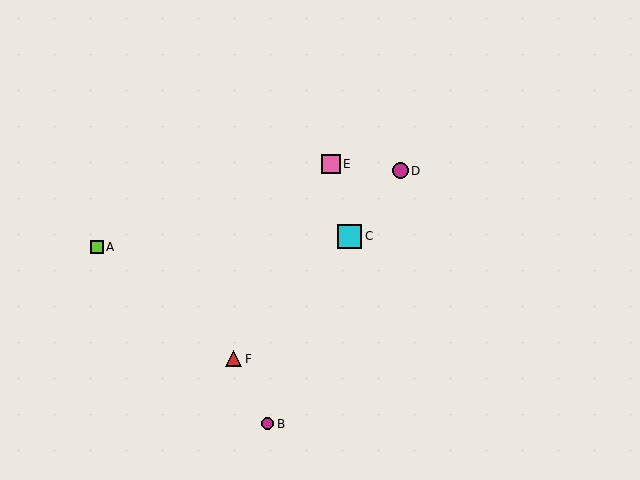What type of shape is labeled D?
Shape D is a magenta circle.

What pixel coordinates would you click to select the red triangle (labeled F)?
Click at (234, 359) to select the red triangle F.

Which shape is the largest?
The cyan square (labeled C) is the largest.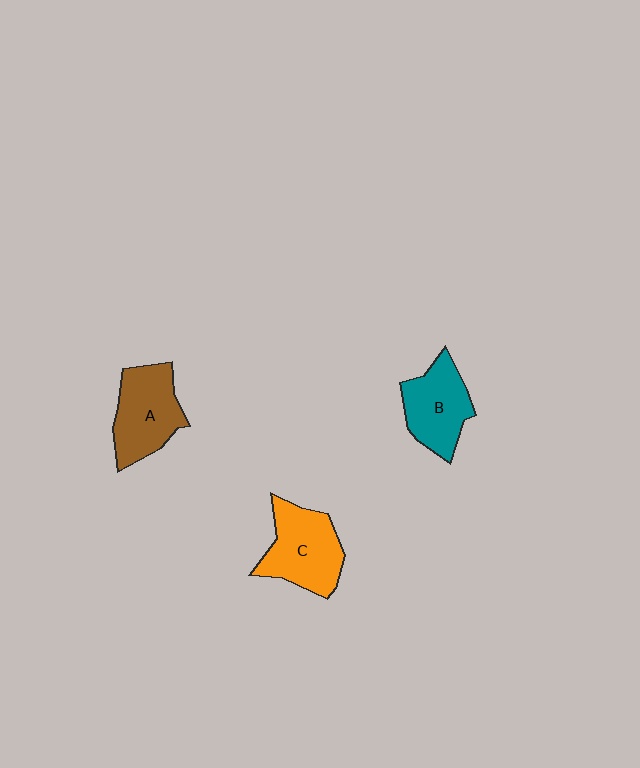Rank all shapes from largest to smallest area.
From largest to smallest: C (orange), A (brown), B (teal).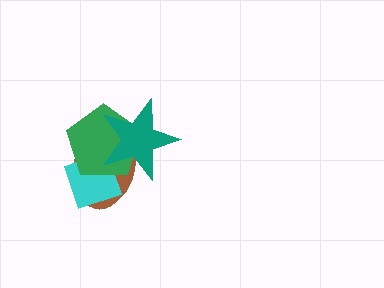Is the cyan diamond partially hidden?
Yes, it is partially covered by another shape.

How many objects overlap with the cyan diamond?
3 objects overlap with the cyan diamond.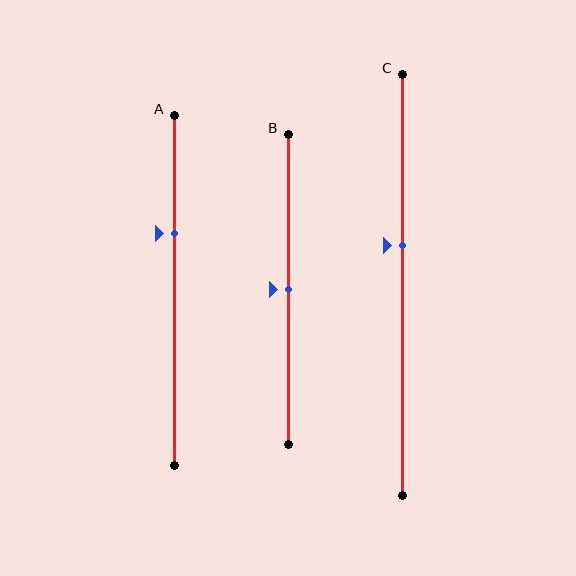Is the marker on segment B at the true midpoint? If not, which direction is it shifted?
Yes, the marker on segment B is at the true midpoint.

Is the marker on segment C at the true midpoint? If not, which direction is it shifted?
No, the marker on segment C is shifted upward by about 9% of the segment length.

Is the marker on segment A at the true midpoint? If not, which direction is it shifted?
No, the marker on segment A is shifted upward by about 16% of the segment length.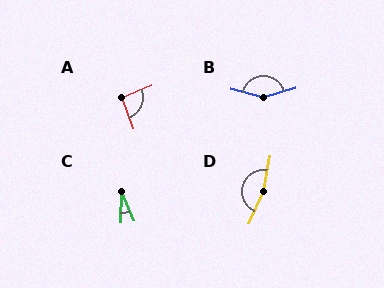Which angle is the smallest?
C, at approximately 24 degrees.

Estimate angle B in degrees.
Approximately 151 degrees.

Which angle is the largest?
D, at approximately 165 degrees.